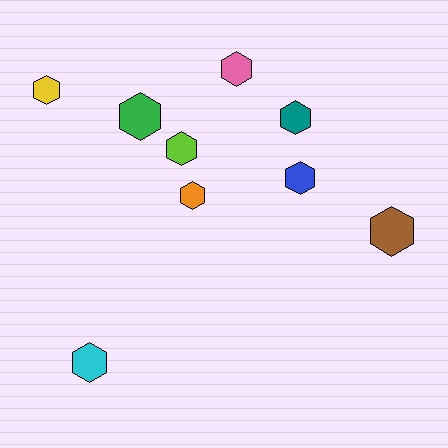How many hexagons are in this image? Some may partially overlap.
There are 9 hexagons.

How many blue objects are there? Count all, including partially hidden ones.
There is 1 blue object.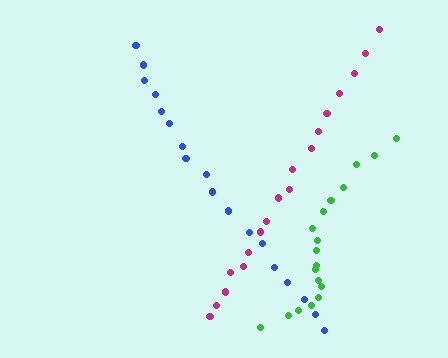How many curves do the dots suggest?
There are 3 distinct paths.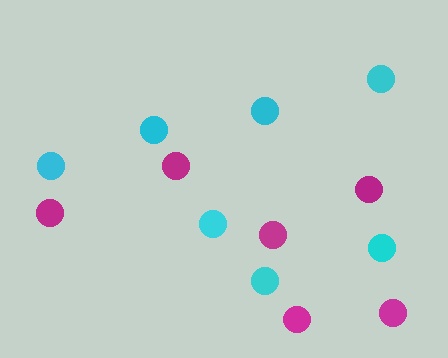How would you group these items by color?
There are 2 groups: one group of magenta circles (6) and one group of cyan circles (7).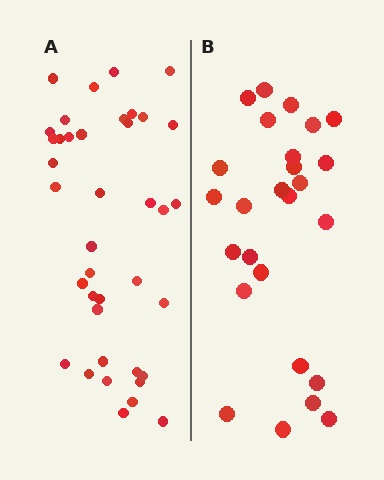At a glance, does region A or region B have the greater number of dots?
Region A (the left region) has more dots.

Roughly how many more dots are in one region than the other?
Region A has approximately 15 more dots than region B.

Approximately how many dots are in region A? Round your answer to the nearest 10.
About 40 dots. (The exact count is 39, which rounds to 40.)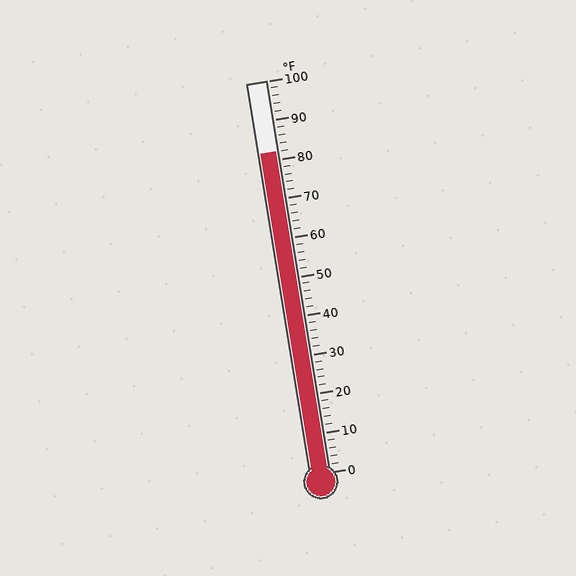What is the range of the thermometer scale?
The thermometer scale ranges from 0°F to 100°F.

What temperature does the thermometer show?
The thermometer shows approximately 82°F.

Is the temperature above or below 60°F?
The temperature is above 60°F.